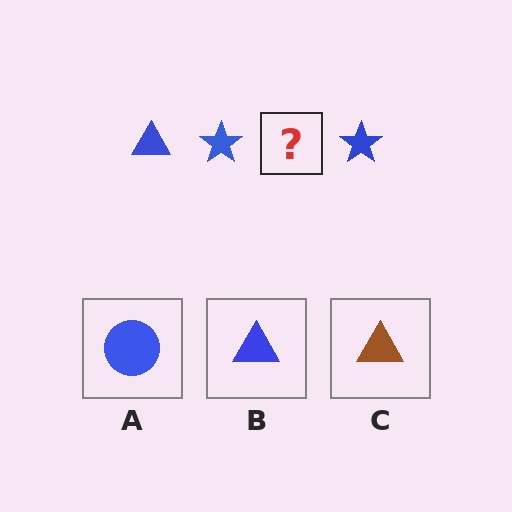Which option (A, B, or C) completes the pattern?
B.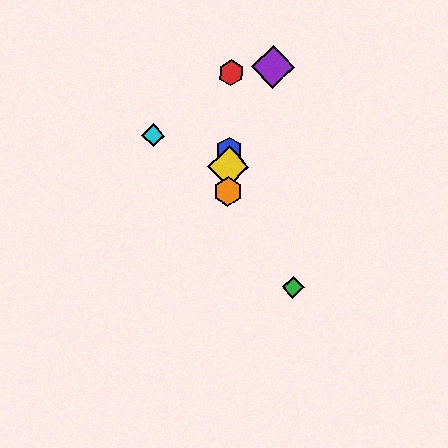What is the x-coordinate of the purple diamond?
The purple diamond is at x≈273.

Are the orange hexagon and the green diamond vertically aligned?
No, the orange hexagon is at x≈228 and the green diamond is at x≈293.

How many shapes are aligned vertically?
4 shapes (the red hexagon, the blue hexagon, the yellow diamond, the orange hexagon) are aligned vertically.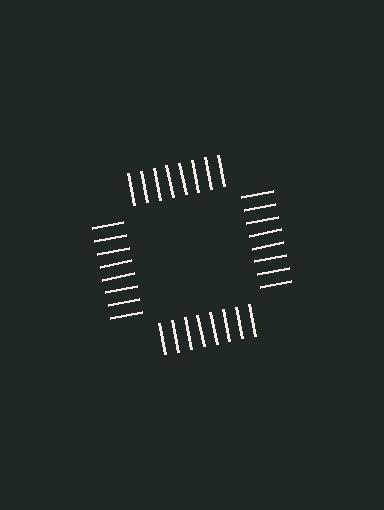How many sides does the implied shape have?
4 sides — the line-ends trace a square.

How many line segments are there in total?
32 — 8 along each of the 4 edges.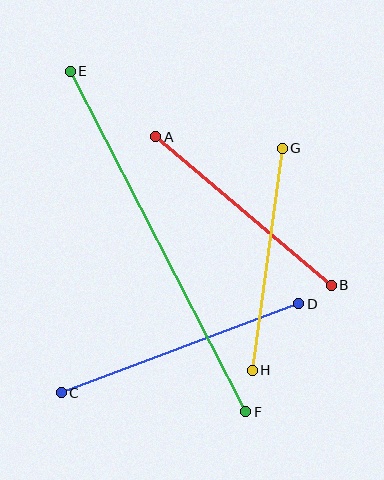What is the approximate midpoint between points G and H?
The midpoint is at approximately (267, 259) pixels.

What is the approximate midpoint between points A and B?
The midpoint is at approximately (244, 211) pixels.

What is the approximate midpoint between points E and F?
The midpoint is at approximately (158, 242) pixels.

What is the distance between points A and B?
The distance is approximately 230 pixels.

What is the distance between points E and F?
The distance is approximately 383 pixels.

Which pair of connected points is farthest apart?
Points E and F are farthest apart.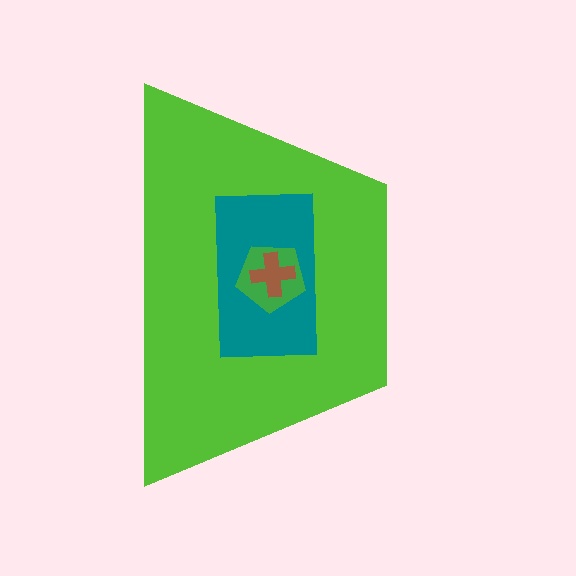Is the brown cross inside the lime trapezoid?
Yes.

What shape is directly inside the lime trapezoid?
The teal rectangle.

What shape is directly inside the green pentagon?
The brown cross.